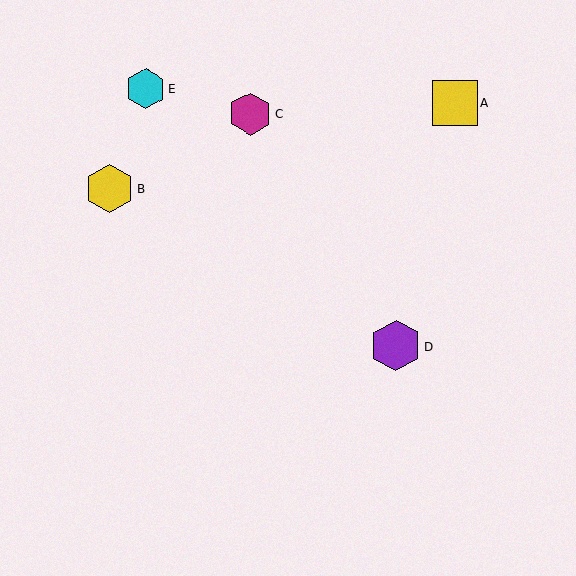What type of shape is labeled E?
Shape E is a cyan hexagon.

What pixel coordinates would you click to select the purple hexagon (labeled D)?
Click at (396, 346) to select the purple hexagon D.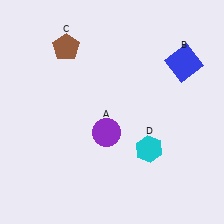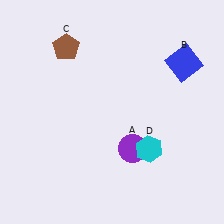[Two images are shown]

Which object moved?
The purple circle (A) moved right.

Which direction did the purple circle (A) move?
The purple circle (A) moved right.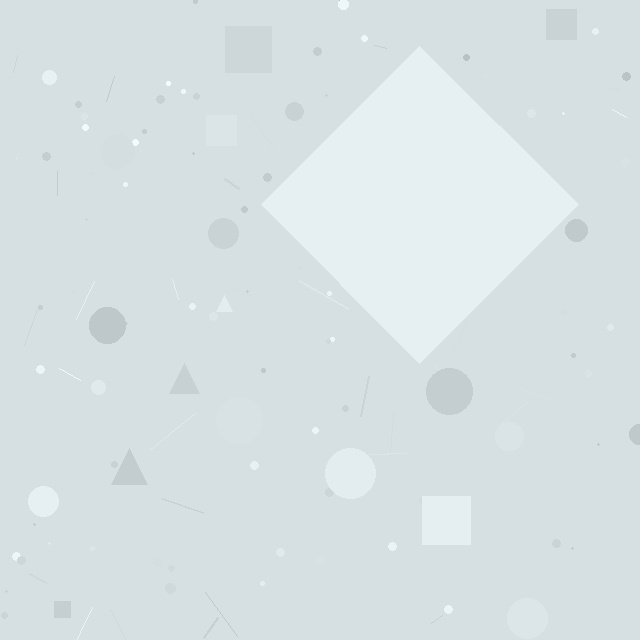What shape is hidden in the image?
A diamond is hidden in the image.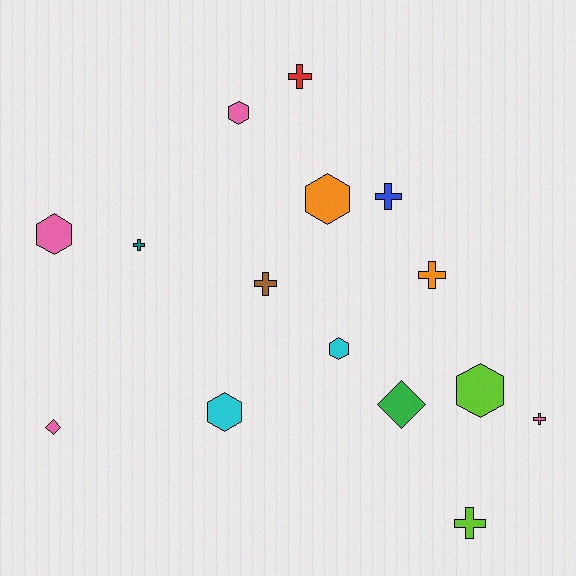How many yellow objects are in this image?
There are no yellow objects.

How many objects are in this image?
There are 15 objects.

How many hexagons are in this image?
There are 6 hexagons.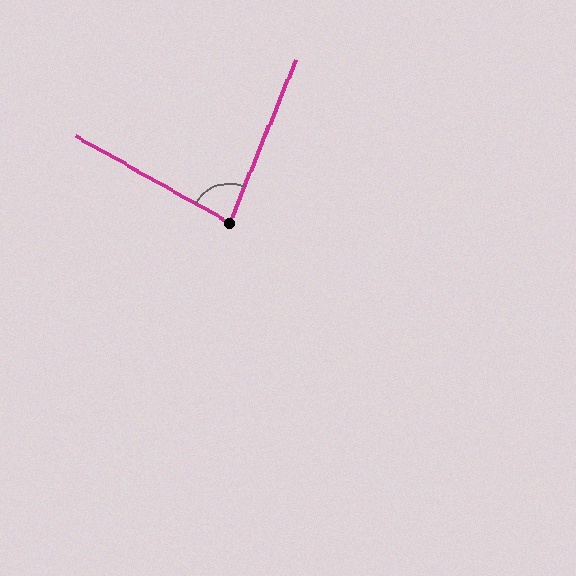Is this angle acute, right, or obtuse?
It is acute.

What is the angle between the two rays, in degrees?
Approximately 83 degrees.